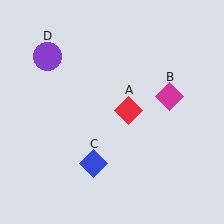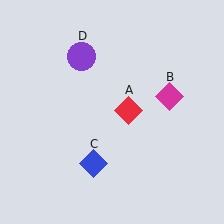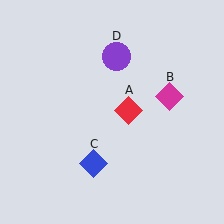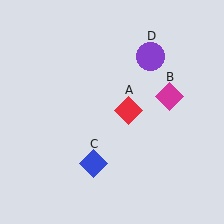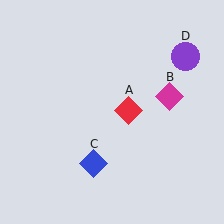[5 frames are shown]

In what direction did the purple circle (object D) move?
The purple circle (object D) moved right.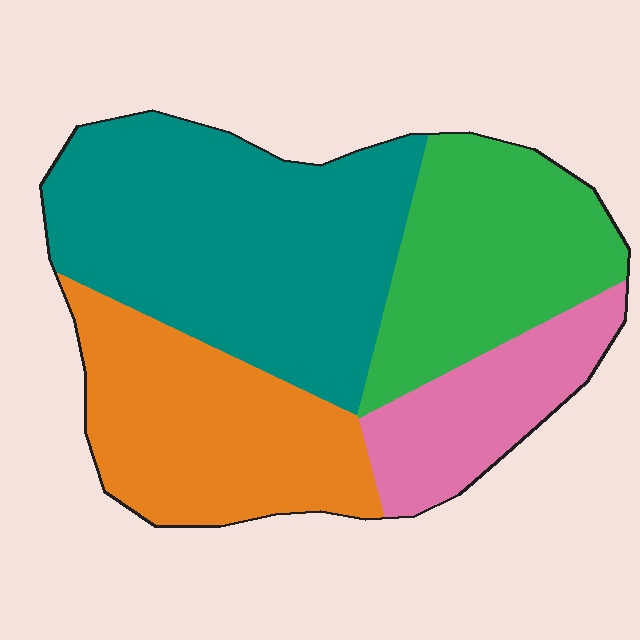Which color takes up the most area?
Teal, at roughly 40%.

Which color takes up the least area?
Pink, at roughly 15%.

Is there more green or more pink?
Green.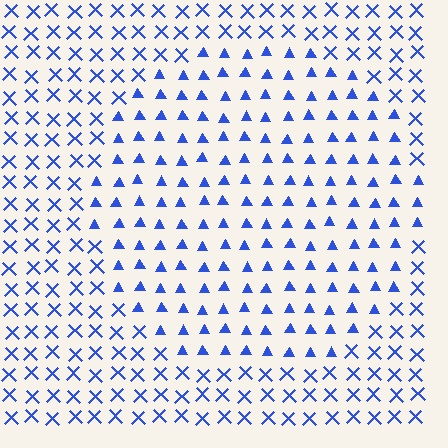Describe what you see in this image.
The image is filled with small blue elements arranged in a uniform grid. A circle-shaped region contains triangles, while the surrounding area contains X marks. The boundary is defined purely by the change in element shape.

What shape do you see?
I see a circle.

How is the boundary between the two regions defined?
The boundary is defined by a change in element shape: triangles inside vs. X marks outside. All elements share the same color and spacing.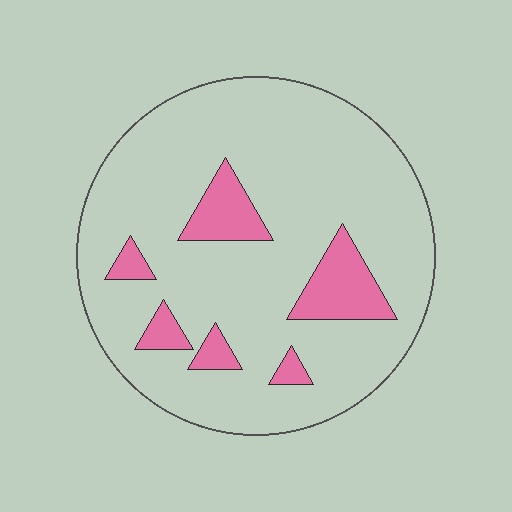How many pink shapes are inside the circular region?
6.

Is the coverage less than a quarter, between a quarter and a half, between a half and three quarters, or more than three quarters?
Less than a quarter.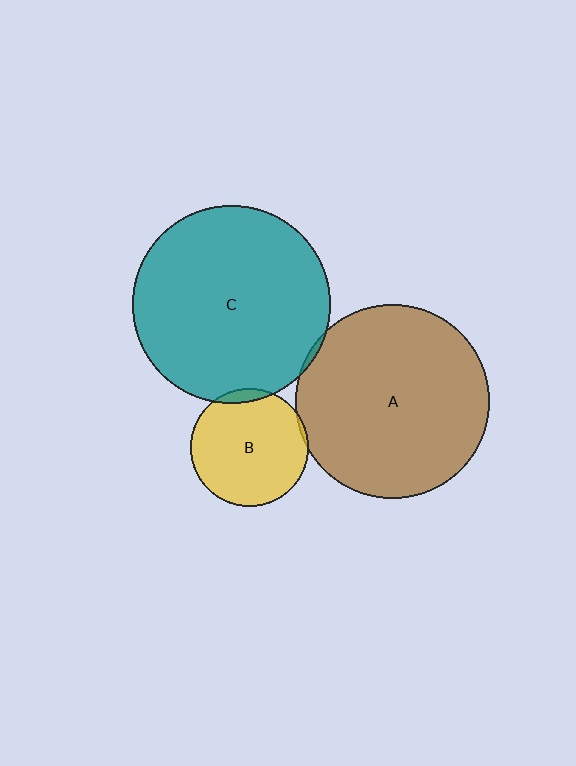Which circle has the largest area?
Circle C (teal).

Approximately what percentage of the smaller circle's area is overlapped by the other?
Approximately 5%.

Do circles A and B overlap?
Yes.